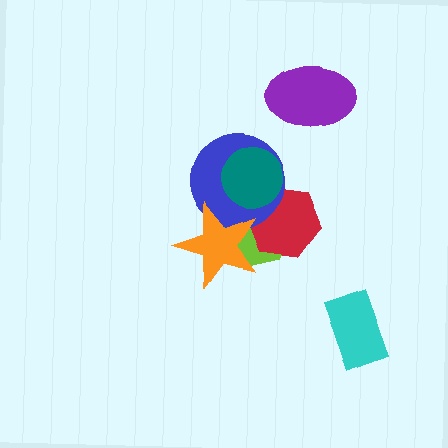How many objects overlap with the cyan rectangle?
0 objects overlap with the cyan rectangle.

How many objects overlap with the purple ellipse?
0 objects overlap with the purple ellipse.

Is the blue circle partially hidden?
Yes, it is partially covered by another shape.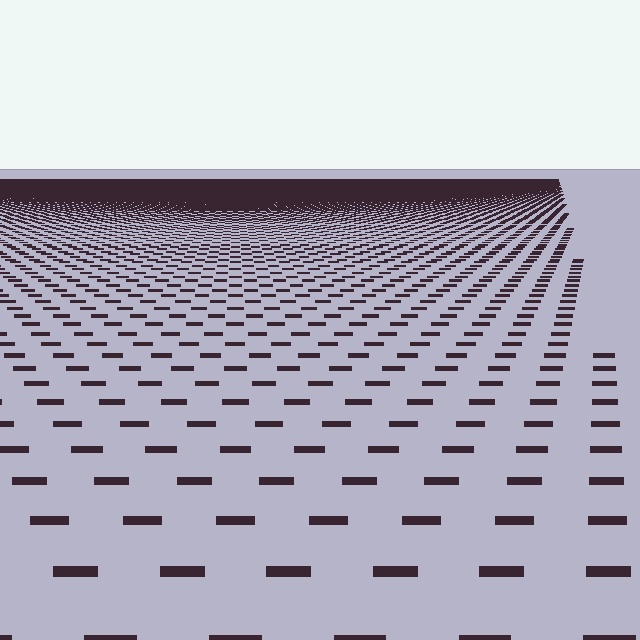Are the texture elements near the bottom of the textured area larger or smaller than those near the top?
Larger. Near the bottom, elements are closer to the viewer and appear at a bigger on-screen size.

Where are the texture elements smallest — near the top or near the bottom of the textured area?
Near the top.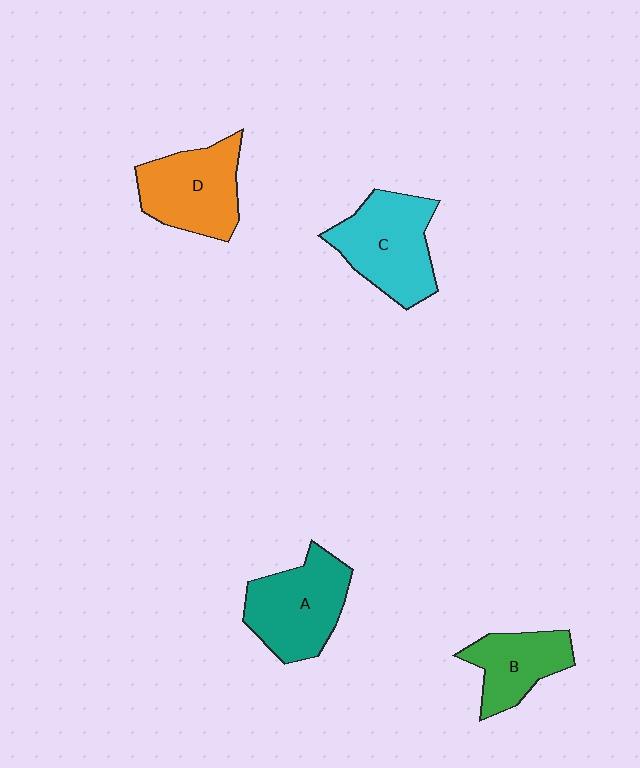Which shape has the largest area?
Shape C (cyan).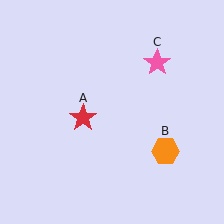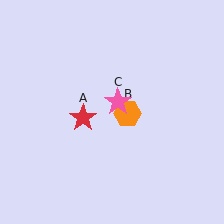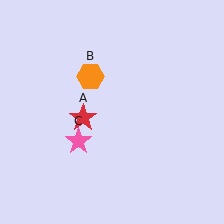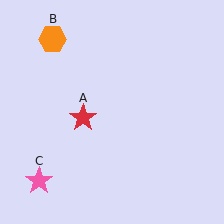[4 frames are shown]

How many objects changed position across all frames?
2 objects changed position: orange hexagon (object B), pink star (object C).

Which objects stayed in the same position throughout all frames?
Red star (object A) remained stationary.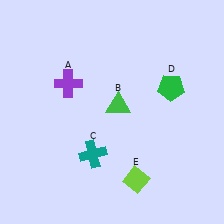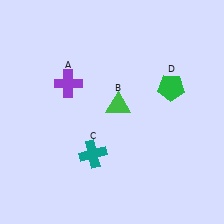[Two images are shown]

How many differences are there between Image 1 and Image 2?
There is 1 difference between the two images.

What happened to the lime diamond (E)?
The lime diamond (E) was removed in Image 2. It was in the bottom-right area of Image 1.